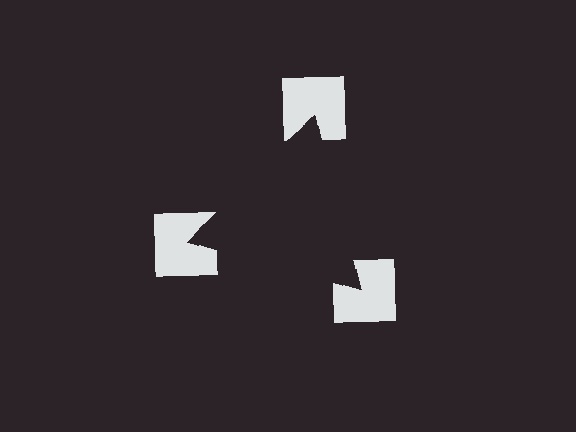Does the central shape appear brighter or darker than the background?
It typically appears slightly darker than the background, even though no actual brightness change is drawn.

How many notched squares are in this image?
There are 3 — one at each vertex of the illusory triangle.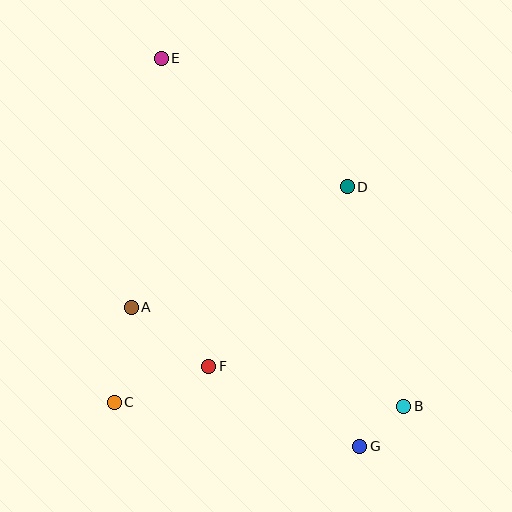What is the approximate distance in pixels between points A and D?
The distance between A and D is approximately 247 pixels.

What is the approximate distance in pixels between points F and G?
The distance between F and G is approximately 171 pixels.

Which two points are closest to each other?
Points B and G are closest to each other.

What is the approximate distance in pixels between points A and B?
The distance between A and B is approximately 290 pixels.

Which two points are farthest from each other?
Points E and G are farthest from each other.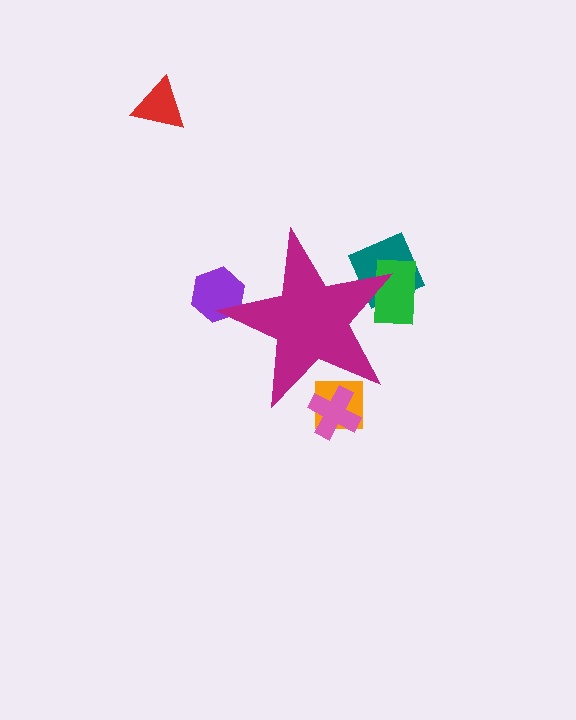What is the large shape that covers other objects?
A magenta star.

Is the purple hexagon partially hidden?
Yes, the purple hexagon is partially hidden behind the magenta star.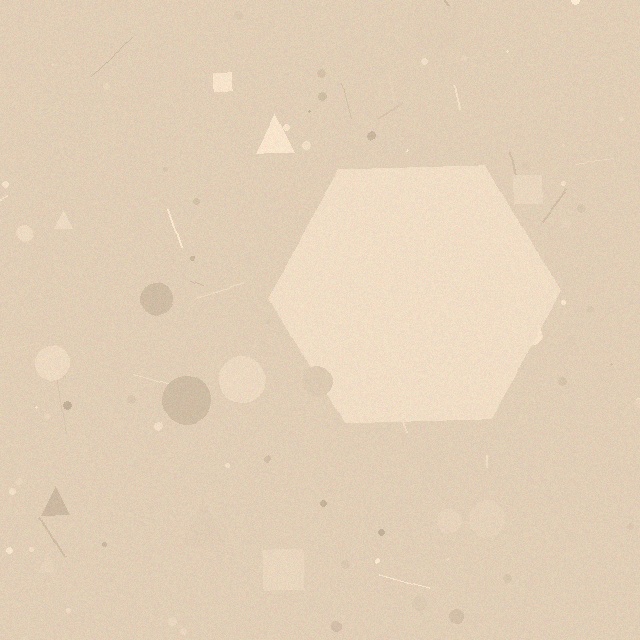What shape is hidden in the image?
A hexagon is hidden in the image.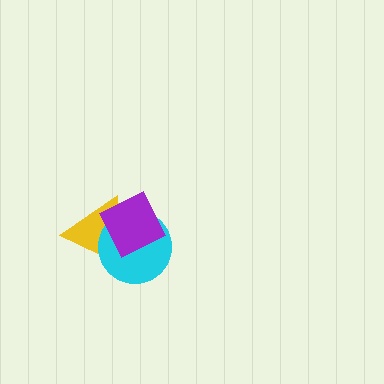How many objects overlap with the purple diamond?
2 objects overlap with the purple diamond.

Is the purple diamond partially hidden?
No, no other shape covers it.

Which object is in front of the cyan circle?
The purple diamond is in front of the cyan circle.